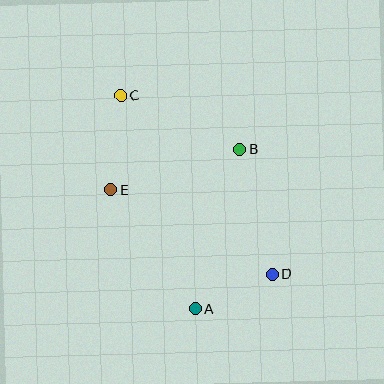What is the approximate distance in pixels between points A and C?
The distance between A and C is approximately 226 pixels.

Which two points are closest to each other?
Points A and D are closest to each other.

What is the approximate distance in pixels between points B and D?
The distance between B and D is approximately 129 pixels.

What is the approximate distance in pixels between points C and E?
The distance between C and E is approximately 95 pixels.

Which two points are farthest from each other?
Points C and D are farthest from each other.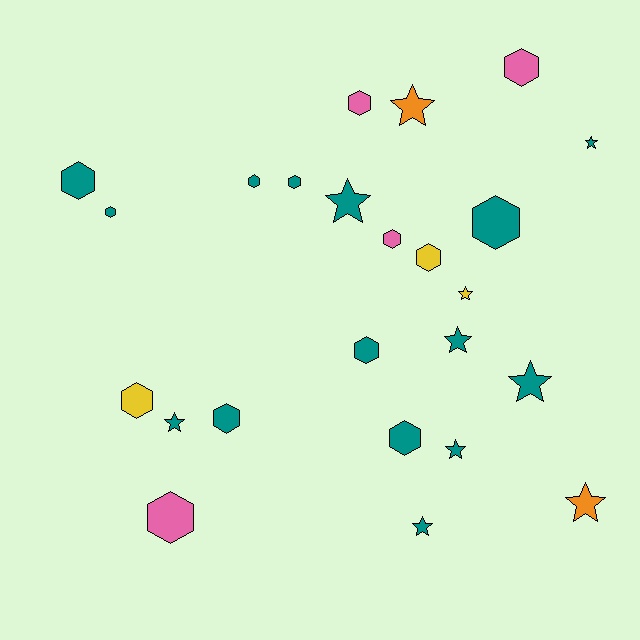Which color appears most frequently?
Teal, with 15 objects.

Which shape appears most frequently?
Hexagon, with 14 objects.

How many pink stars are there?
There are no pink stars.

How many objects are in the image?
There are 24 objects.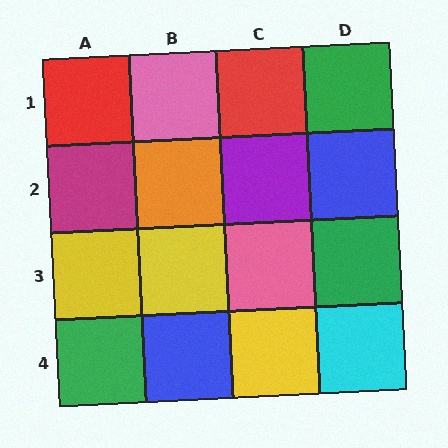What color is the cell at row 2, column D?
Blue.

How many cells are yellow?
3 cells are yellow.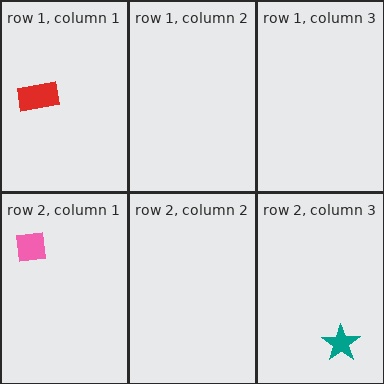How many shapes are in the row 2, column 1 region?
1.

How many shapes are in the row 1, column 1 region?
1.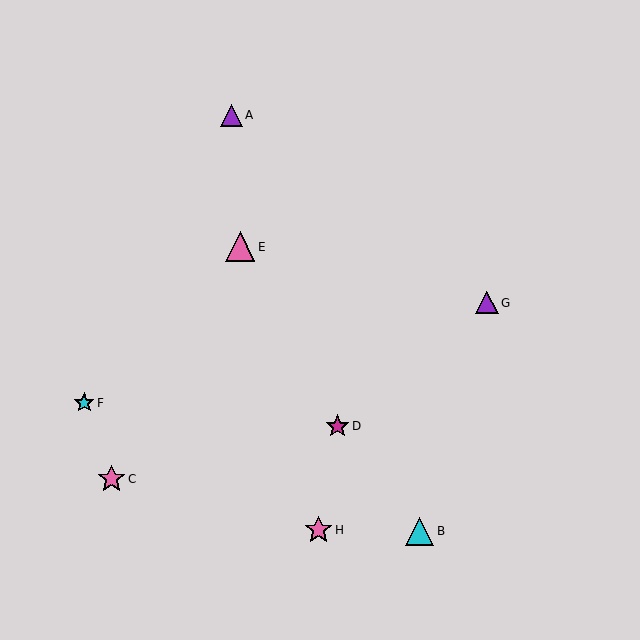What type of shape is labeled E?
Shape E is a pink triangle.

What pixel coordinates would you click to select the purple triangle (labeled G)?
Click at (487, 303) to select the purple triangle G.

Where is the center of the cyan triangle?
The center of the cyan triangle is at (420, 531).